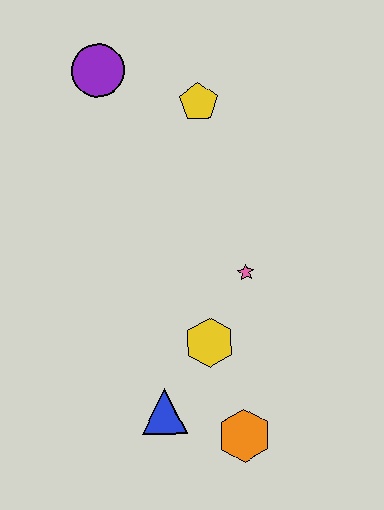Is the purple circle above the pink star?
Yes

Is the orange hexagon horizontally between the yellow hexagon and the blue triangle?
No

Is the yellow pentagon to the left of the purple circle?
No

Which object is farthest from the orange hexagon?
The purple circle is farthest from the orange hexagon.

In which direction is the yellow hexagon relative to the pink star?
The yellow hexagon is below the pink star.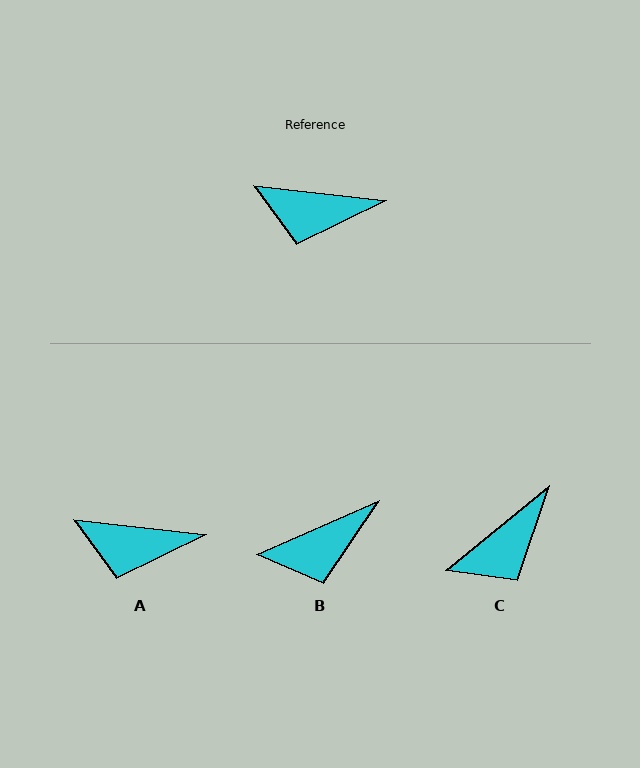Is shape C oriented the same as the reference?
No, it is off by about 46 degrees.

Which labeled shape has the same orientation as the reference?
A.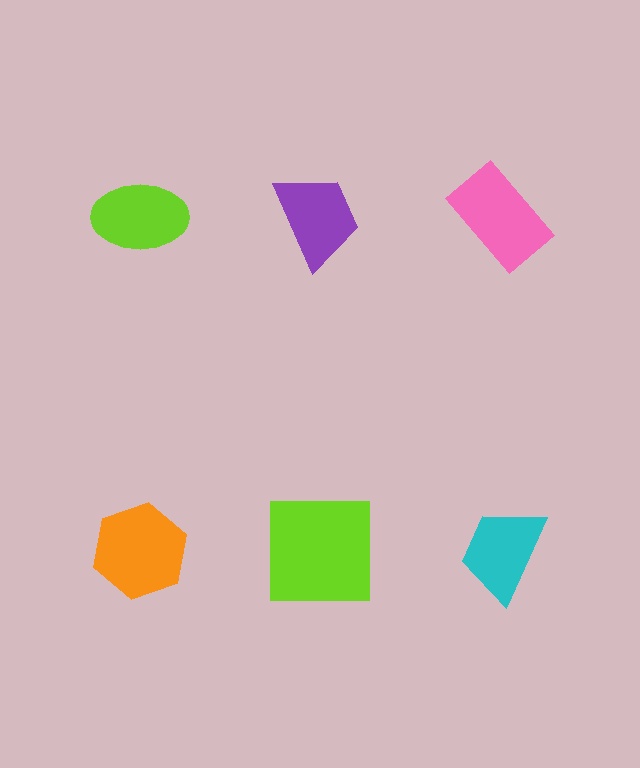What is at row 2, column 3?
A cyan trapezoid.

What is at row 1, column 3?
A pink rectangle.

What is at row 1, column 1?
A lime ellipse.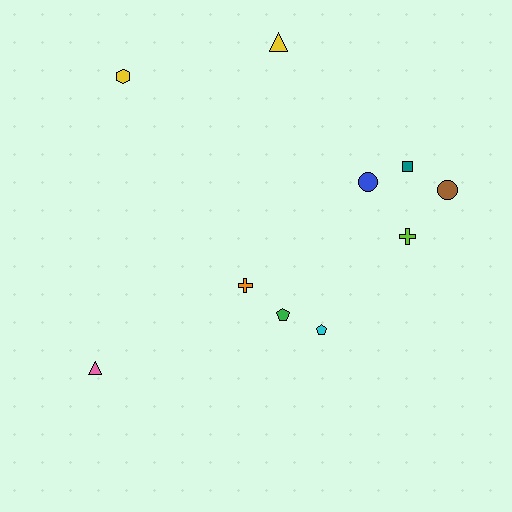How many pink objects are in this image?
There is 1 pink object.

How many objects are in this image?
There are 10 objects.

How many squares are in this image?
There is 1 square.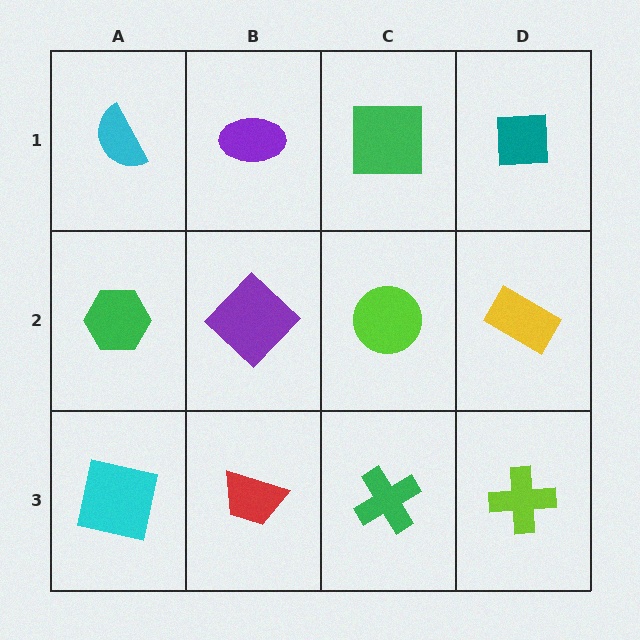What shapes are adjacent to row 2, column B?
A purple ellipse (row 1, column B), a red trapezoid (row 3, column B), a green hexagon (row 2, column A), a lime circle (row 2, column C).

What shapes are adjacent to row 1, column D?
A yellow rectangle (row 2, column D), a green square (row 1, column C).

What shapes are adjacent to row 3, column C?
A lime circle (row 2, column C), a red trapezoid (row 3, column B), a lime cross (row 3, column D).